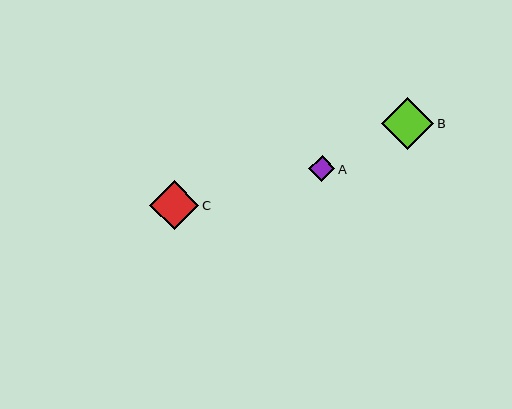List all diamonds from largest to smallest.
From largest to smallest: B, C, A.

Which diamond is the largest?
Diamond B is the largest with a size of approximately 52 pixels.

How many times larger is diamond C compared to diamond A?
Diamond C is approximately 1.9 times the size of diamond A.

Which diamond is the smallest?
Diamond A is the smallest with a size of approximately 26 pixels.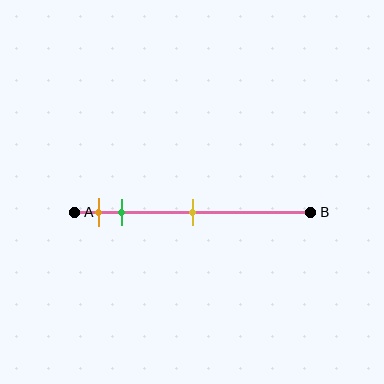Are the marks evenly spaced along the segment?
No, the marks are not evenly spaced.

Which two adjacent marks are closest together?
The orange and green marks are the closest adjacent pair.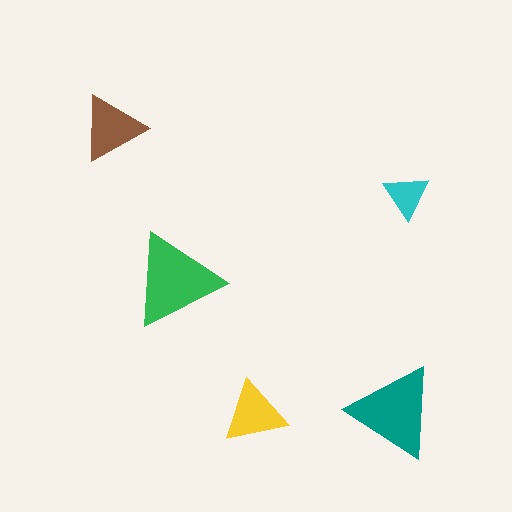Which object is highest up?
The brown triangle is topmost.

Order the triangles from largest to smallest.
the green one, the teal one, the brown one, the yellow one, the cyan one.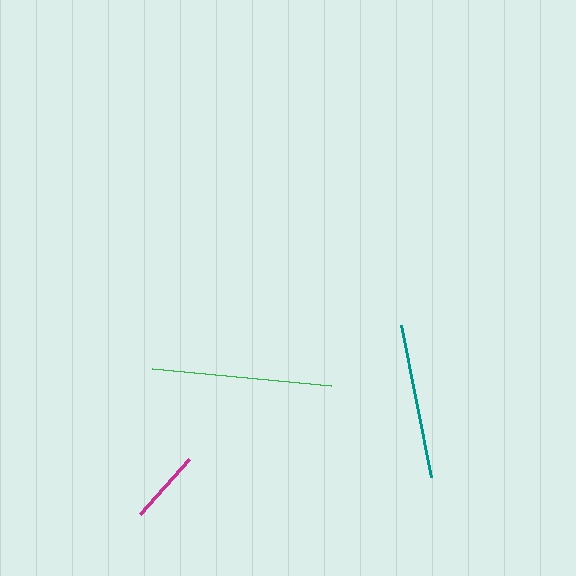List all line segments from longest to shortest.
From longest to shortest: green, teal, magenta.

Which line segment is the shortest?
The magenta line is the shortest at approximately 73 pixels.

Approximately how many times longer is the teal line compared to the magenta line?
The teal line is approximately 2.1 times the length of the magenta line.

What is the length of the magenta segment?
The magenta segment is approximately 73 pixels long.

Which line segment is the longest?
The green line is the longest at approximately 180 pixels.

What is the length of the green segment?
The green segment is approximately 180 pixels long.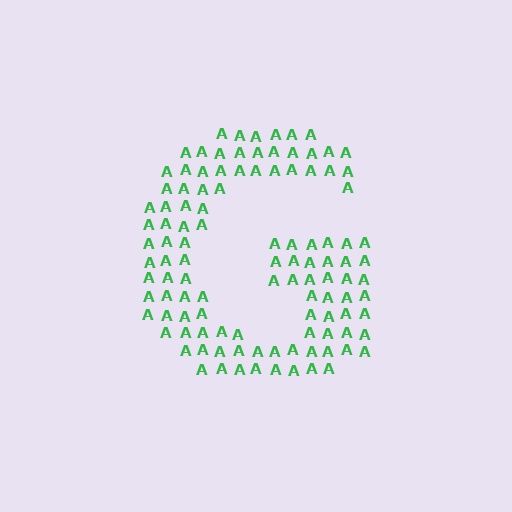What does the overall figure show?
The overall figure shows the letter G.